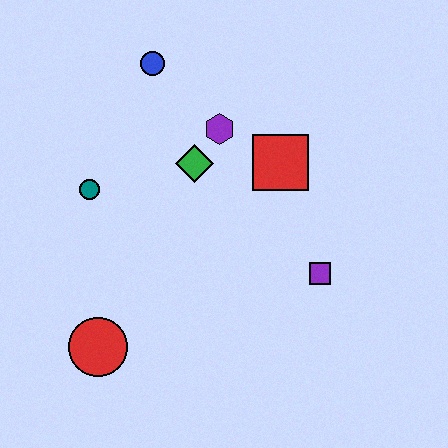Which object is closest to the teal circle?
The green diamond is closest to the teal circle.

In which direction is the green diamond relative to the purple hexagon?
The green diamond is below the purple hexagon.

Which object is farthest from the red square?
The red circle is farthest from the red square.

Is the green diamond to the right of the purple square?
No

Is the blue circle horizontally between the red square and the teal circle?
Yes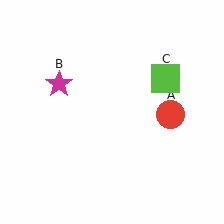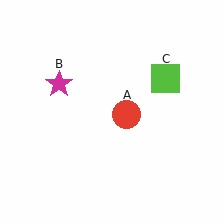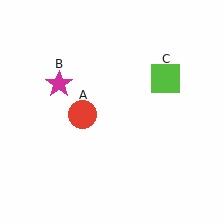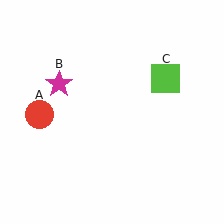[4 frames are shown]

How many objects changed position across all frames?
1 object changed position: red circle (object A).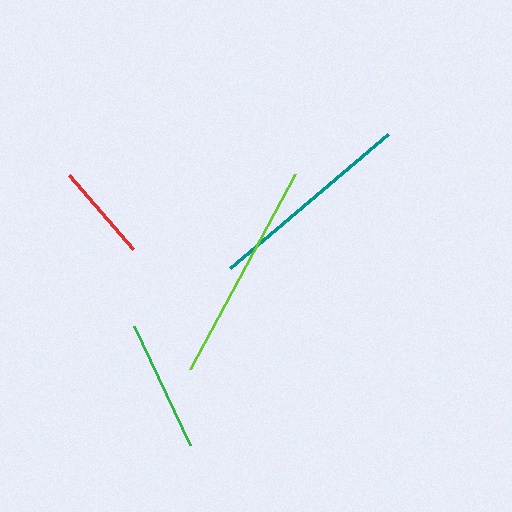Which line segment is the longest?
The lime line is the longest at approximately 222 pixels.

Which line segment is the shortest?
The red line is the shortest at approximately 97 pixels.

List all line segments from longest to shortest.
From longest to shortest: lime, teal, green, red.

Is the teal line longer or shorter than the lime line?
The lime line is longer than the teal line.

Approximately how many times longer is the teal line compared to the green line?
The teal line is approximately 1.6 times the length of the green line.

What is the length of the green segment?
The green segment is approximately 132 pixels long.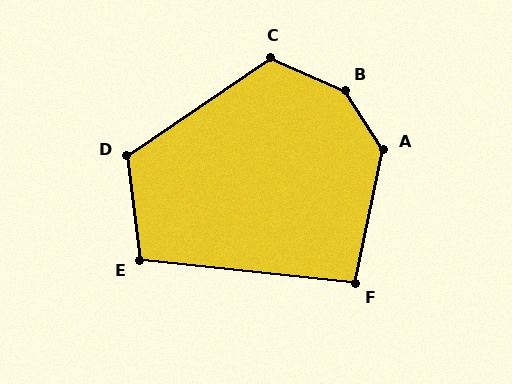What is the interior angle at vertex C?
Approximately 122 degrees (obtuse).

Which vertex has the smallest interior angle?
F, at approximately 96 degrees.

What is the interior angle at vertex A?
Approximately 134 degrees (obtuse).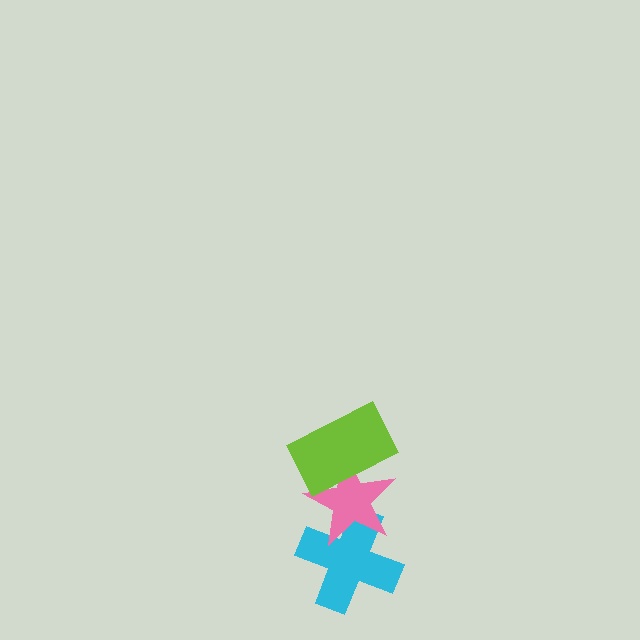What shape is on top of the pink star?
The lime rectangle is on top of the pink star.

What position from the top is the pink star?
The pink star is 2nd from the top.